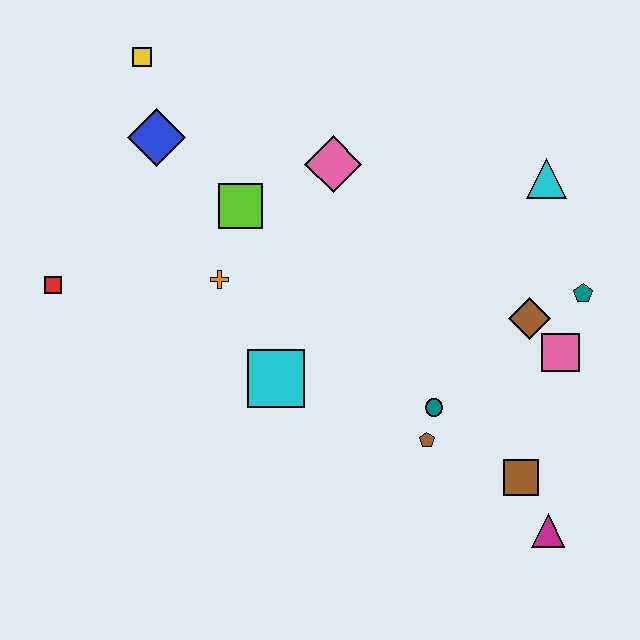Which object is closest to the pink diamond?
The lime square is closest to the pink diamond.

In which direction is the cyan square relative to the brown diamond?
The cyan square is to the left of the brown diamond.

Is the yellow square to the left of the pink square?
Yes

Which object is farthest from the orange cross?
The magenta triangle is farthest from the orange cross.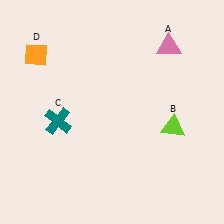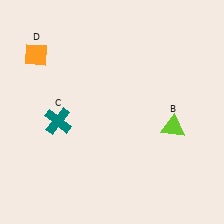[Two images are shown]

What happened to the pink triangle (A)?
The pink triangle (A) was removed in Image 2. It was in the top-right area of Image 1.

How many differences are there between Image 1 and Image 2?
There is 1 difference between the two images.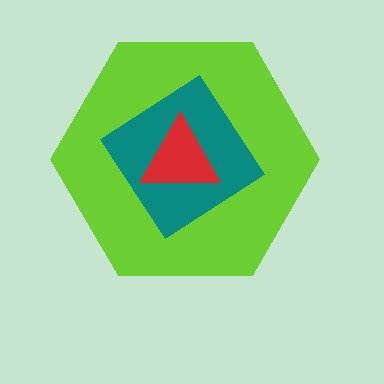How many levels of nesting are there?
3.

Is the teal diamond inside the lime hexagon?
Yes.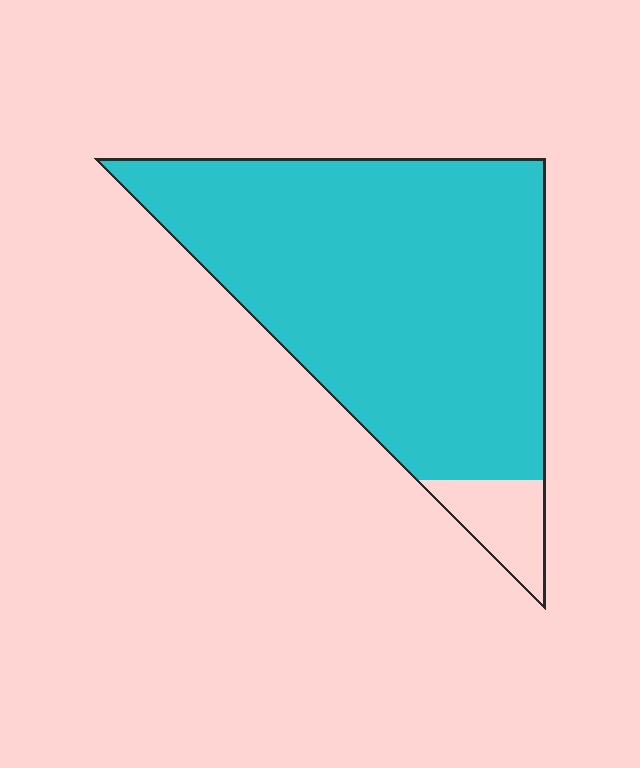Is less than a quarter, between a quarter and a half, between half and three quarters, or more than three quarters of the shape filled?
More than three quarters.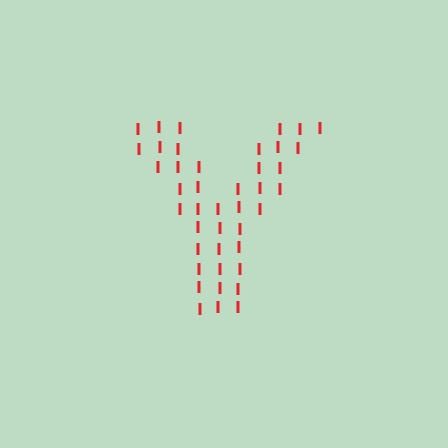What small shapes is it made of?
It is made of small letter I's.